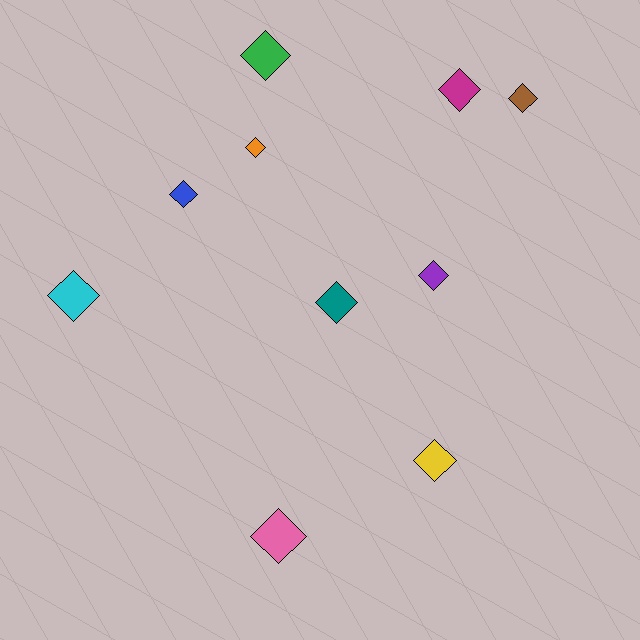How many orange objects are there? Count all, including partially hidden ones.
There is 1 orange object.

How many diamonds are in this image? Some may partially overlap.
There are 10 diamonds.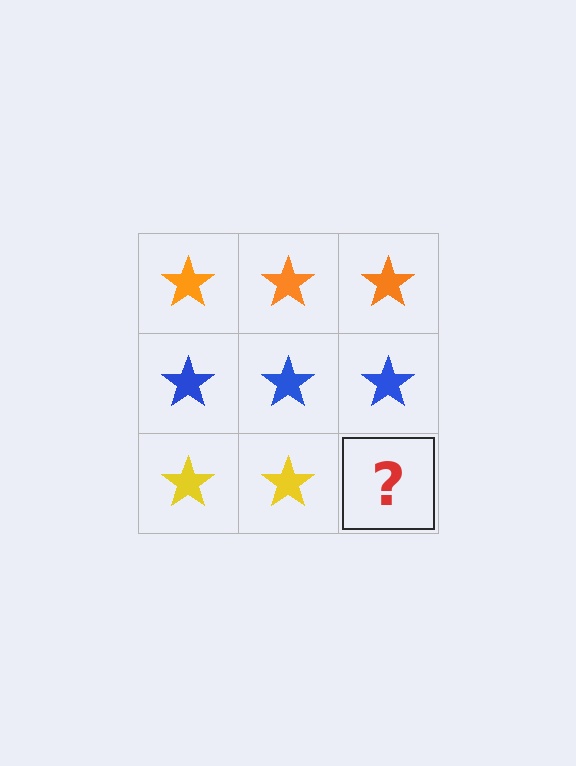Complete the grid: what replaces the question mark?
The question mark should be replaced with a yellow star.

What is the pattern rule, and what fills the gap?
The rule is that each row has a consistent color. The gap should be filled with a yellow star.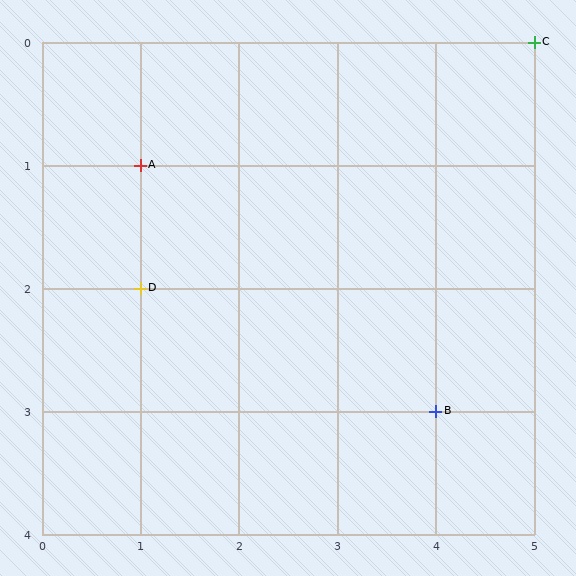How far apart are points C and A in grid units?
Points C and A are 4 columns and 1 row apart (about 4.1 grid units diagonally).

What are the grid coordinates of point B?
Point B is at grid coordinates (4, 3).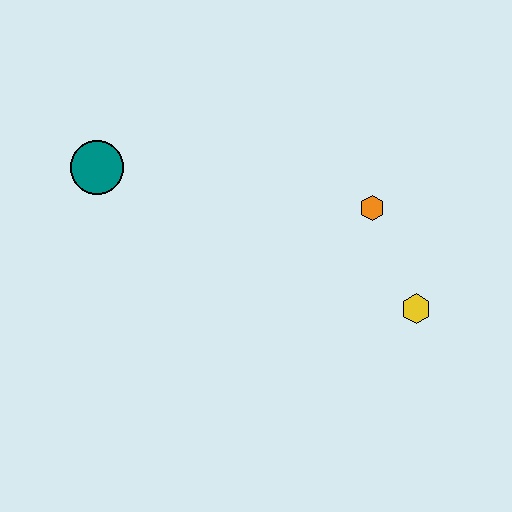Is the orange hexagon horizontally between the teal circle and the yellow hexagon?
Yes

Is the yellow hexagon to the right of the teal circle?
Yes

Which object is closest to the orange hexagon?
The yellow hexagon is closest to the orange hexagon.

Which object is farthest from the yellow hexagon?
The teal circle is farthest from the yellow hexagon.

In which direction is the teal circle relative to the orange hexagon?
The teal circle is to the left of the orange hexagon.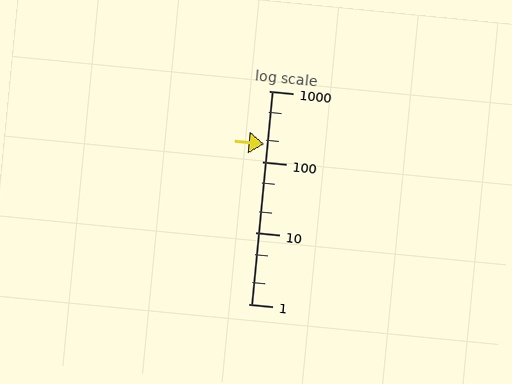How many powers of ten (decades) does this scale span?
The scale spans 3 decades, from 1 to 1000.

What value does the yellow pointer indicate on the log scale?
The pointer indicates approximately 180.